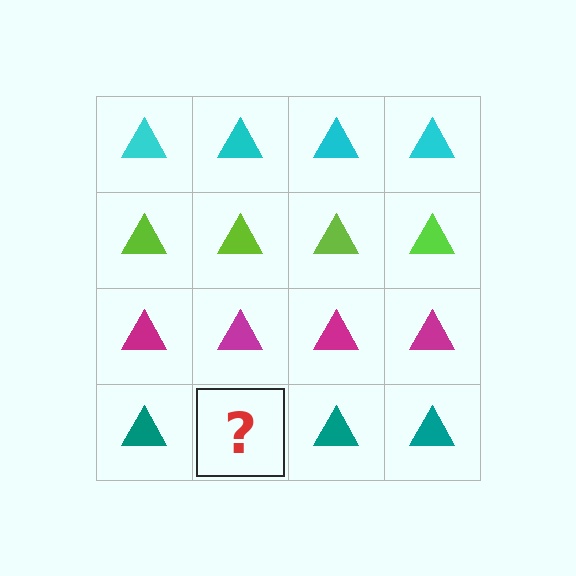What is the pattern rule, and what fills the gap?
The rule is that each row has a consistent color. The gap should be filled with a teal triangle.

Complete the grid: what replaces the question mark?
The question mark should be replaced with a teal triangle.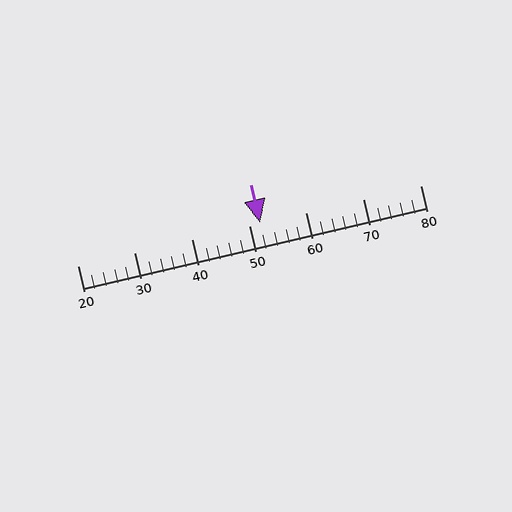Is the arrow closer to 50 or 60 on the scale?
The arrow is closer to 50.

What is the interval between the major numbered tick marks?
The major tick marks are spaced 10 units apart.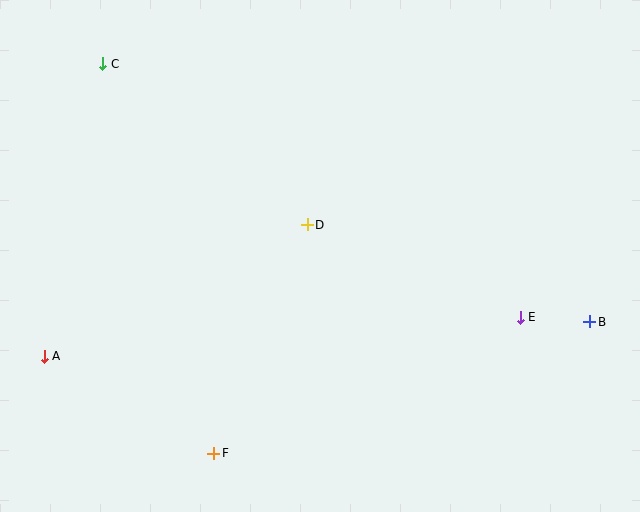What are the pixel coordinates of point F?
Point F is at (214, 453).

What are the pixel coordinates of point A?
Point A is at (44, 356).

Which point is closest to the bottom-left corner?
Point A is closest to the bottom-left corner.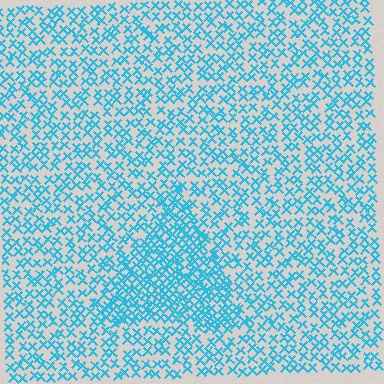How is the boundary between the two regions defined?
The boundary is defined by a change in element density (approximately 1.9x ratio). All elements are the same color, size, and shape.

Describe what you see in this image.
The image contains small cyan elements arranged at two different densities. A triangle-shaped region is visible where the elements are more densely packed than the surrounding area.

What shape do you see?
I see a triangle.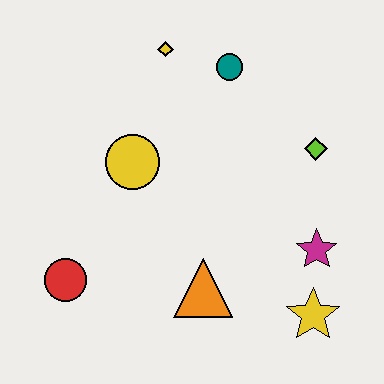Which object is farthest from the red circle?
The lime diamond is farthest from the red circle.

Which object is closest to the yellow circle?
The yellow diamond is closest to the yellow circle.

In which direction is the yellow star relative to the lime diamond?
The yellow star is below the lime diamond.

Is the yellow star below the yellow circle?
Yes